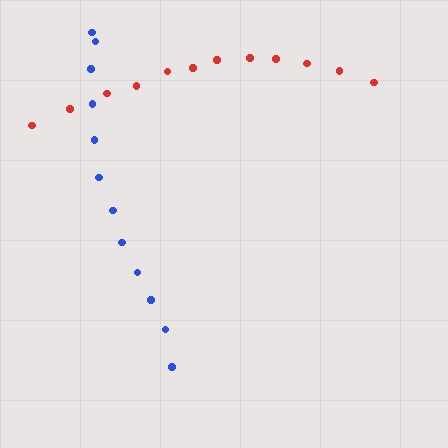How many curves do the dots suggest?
There are 2 distinct paths.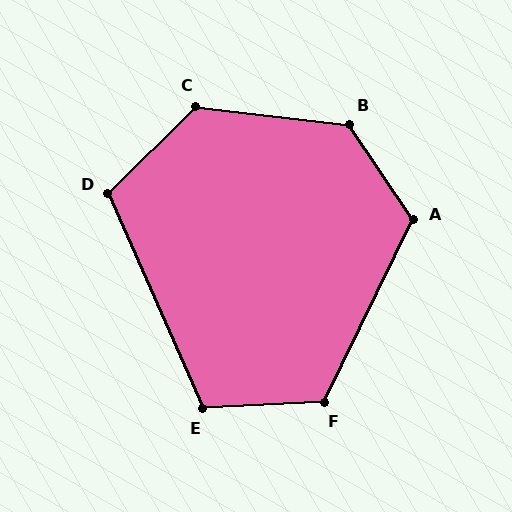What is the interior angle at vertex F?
Approximately 119 degrees (obtuse).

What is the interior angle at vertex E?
Approximately 111 degrees (obtuse).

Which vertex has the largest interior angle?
B, at approximately 130 degrees.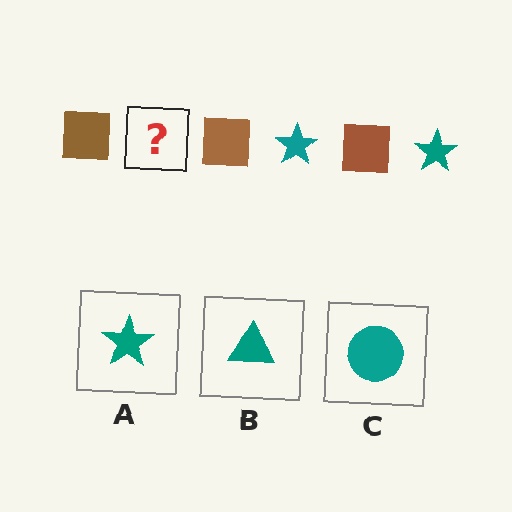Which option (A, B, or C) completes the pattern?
A.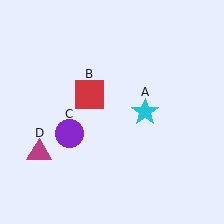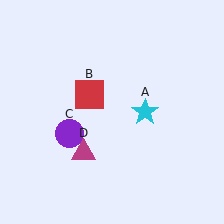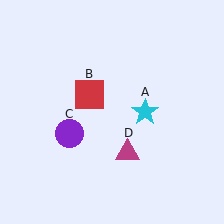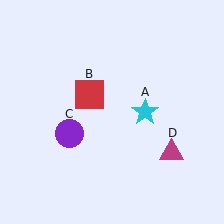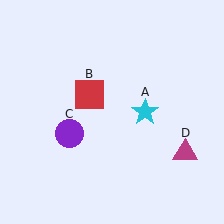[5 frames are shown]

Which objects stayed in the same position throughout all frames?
Cyan star (object A) and red square (object B) and purple circle (object C) remained stationary.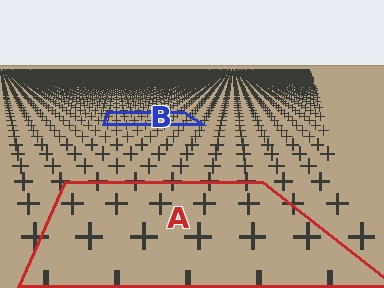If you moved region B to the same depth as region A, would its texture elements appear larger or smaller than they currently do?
They would appear larger. At a closer depth, the same texture elements are projected at a bigger on-screen size.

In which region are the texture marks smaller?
The texture marks are smaller in region B, because it is farther away.